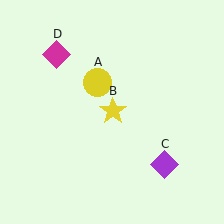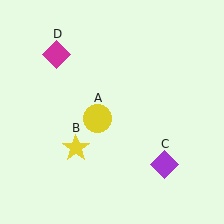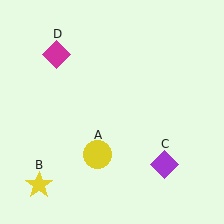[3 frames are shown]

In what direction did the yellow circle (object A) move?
The yellow circle (object A) moved down.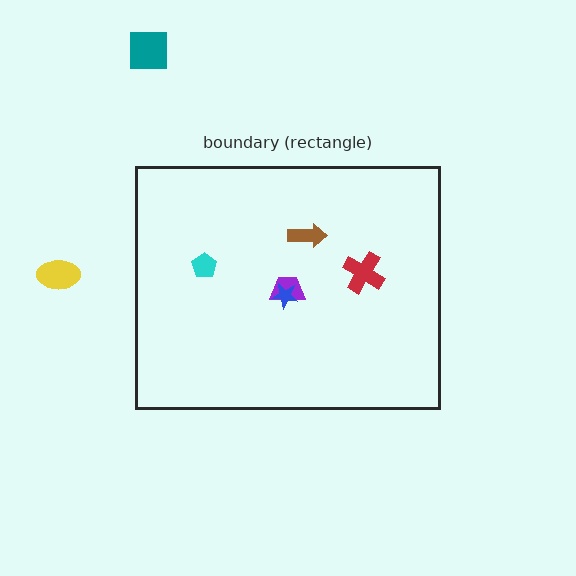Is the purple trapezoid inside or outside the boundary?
Inside.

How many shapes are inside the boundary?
5 inside, 2 outside.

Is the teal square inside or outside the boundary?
Outside.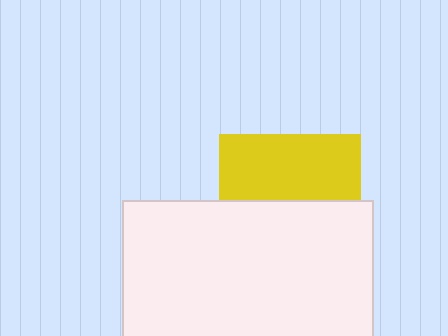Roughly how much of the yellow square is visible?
About half of it is visible (roughly 46%).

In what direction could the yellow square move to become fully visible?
The yellow square could move up. That would shift it out from behind the white rectangle entirely.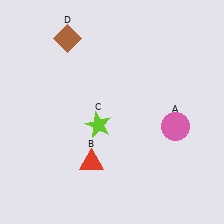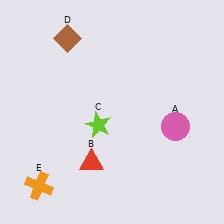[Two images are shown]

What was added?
An orange cross (E) was added in Image 2.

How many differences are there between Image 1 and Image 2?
There is 1 difference between the two images.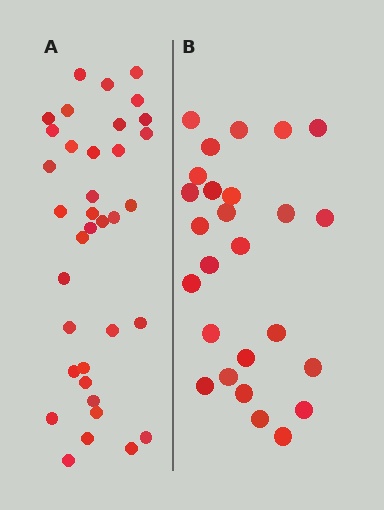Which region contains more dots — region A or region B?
Region A (the left region) has more dots.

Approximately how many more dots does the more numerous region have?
Region A has roughly 10 or so more dots than region B.